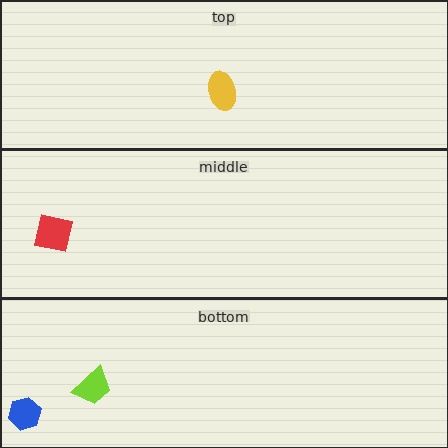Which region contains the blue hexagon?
The bottom region.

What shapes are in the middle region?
The red square.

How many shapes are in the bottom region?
2.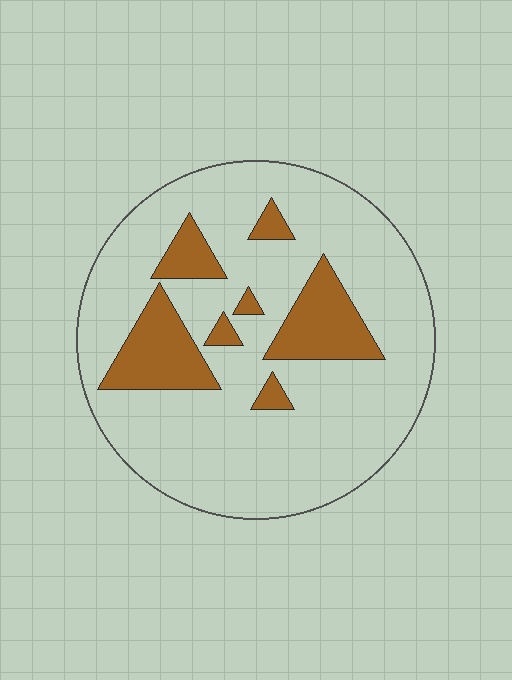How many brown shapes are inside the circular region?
7.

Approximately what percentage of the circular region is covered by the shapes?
Approximately 20%.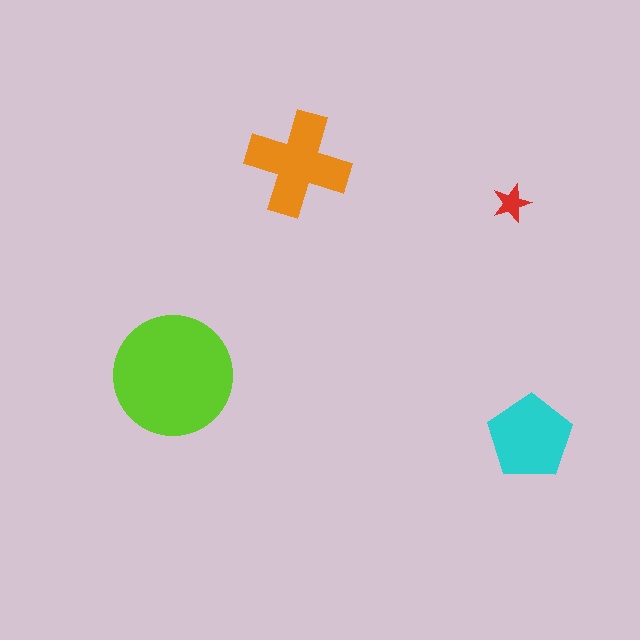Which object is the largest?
The lime circle.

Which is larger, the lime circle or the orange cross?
The lime circle.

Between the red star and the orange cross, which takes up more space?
The orange cross.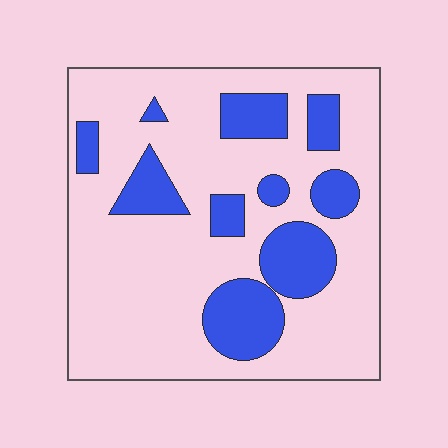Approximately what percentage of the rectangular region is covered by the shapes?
Approximately 25%.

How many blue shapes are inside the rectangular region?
10.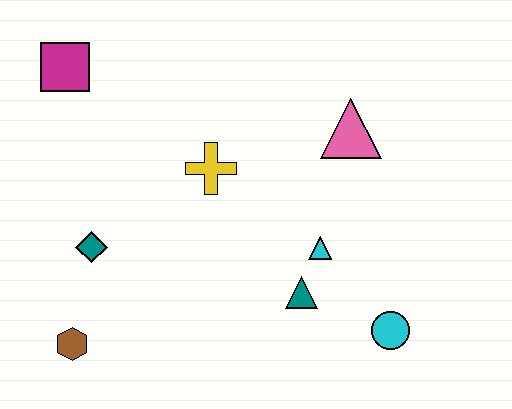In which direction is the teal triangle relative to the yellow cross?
The teal triangle is below the yellow cross.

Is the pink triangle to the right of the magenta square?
Yes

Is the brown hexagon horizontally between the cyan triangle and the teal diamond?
No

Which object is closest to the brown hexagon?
The teal diamond is closest to the brown hexagon.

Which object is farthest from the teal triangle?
The magenta square is farthest from the teal triangle.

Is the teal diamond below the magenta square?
Yes